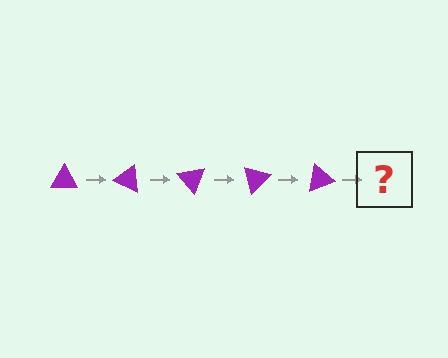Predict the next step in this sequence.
The next step is a purple triangle rotated 125 degrees.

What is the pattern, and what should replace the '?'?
The pattern is that the triangle rotates 25 degrees each step. The '?' should be a purple triangle rotated 125 degrees.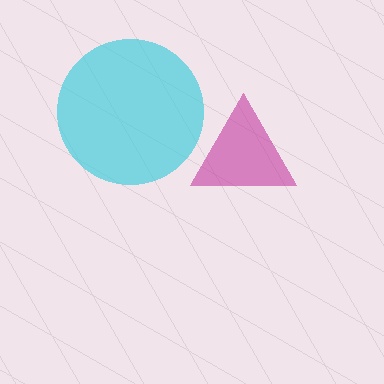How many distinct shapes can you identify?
There are 2 distinct shapes: a cyan circle, a magenta triangle.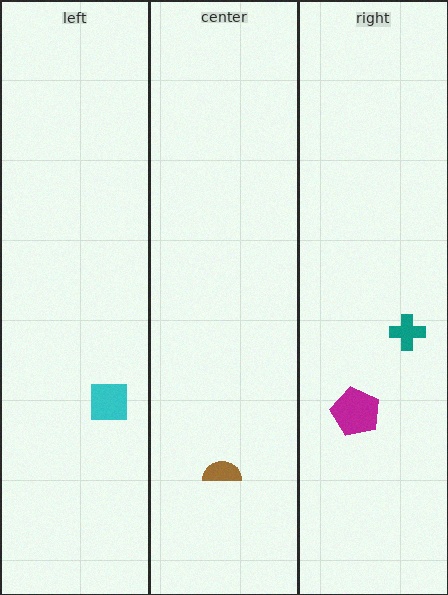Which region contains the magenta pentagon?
The right region.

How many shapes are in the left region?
1.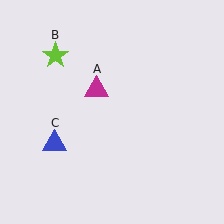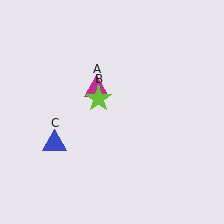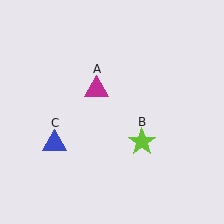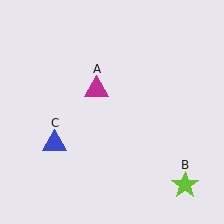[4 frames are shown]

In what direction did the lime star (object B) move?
The lime star (object B) moved down and to the right.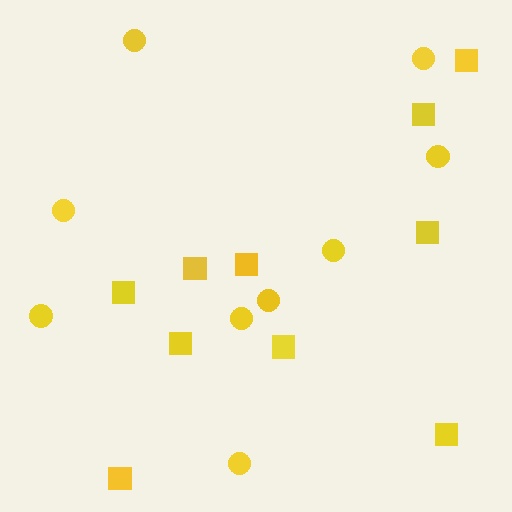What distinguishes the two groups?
There are 2 groups: one group of squares (10) and one group of circles (9).